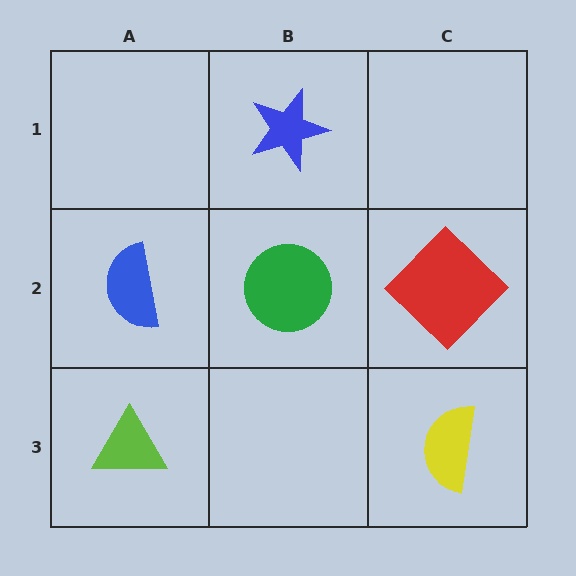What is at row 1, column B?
A blue star.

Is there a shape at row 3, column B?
No, that cell is empty.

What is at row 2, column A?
A blue semicircle.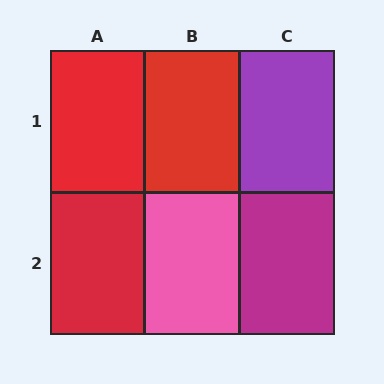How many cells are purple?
1 cell is purple.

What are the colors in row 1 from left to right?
Red, red, purple.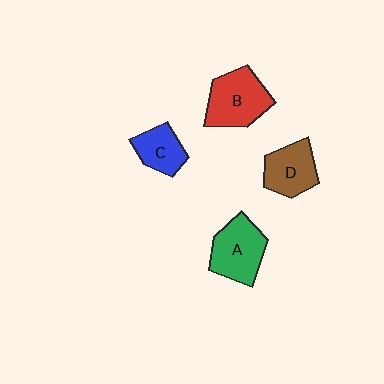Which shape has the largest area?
Shape B (red).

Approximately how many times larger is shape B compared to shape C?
Approximately 1.6 times.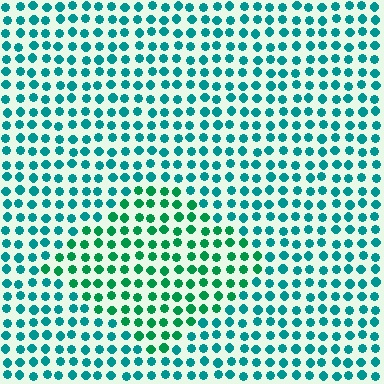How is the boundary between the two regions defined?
The boundary is defined purely by a slight shift in hue (about 30 degrees). Spacing, size, and orientation are identical on both sides.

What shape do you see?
I see a diamond.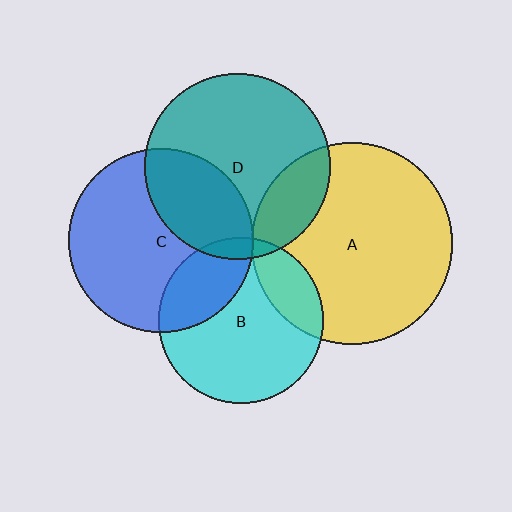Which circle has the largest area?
Circle A (yellow).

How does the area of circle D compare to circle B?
Approximately 1.3 times.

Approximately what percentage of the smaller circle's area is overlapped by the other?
Approximately 5%.